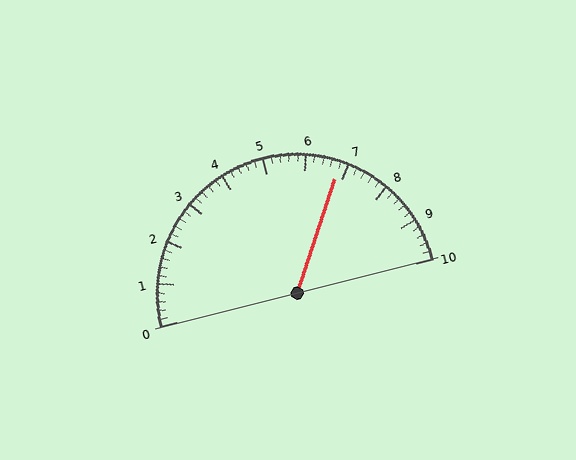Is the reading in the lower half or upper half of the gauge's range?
The reading is in the upper half of the range (0 to 10).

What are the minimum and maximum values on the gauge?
The gauge ranges from 0 to 10.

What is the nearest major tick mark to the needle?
The nearest major tick mark is 7.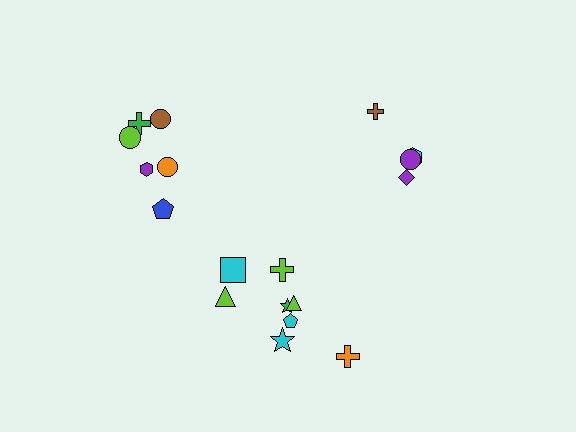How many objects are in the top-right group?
There are 4 objects.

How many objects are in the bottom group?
There are 8 objects.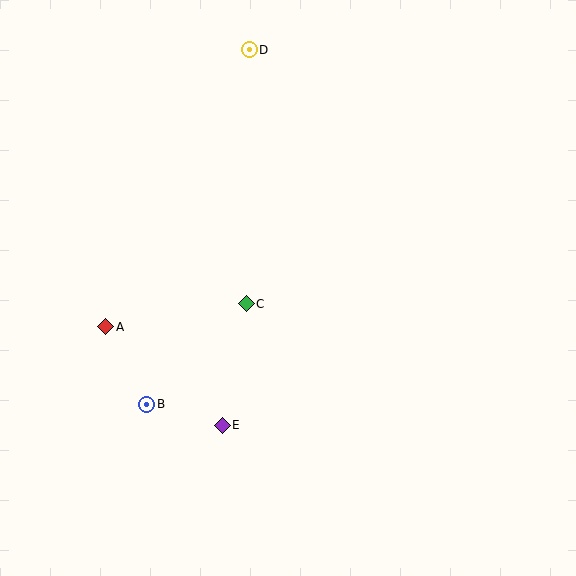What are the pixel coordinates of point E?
Point E is at (222, 425).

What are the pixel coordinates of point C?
Point C is at (246, 304).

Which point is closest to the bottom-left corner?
Point B is closest to the bottom-left corner.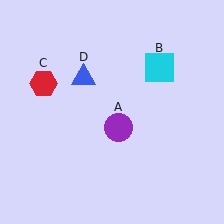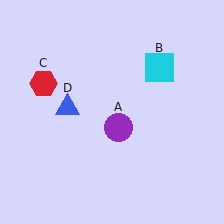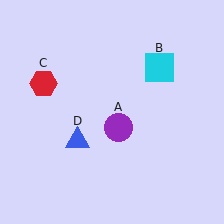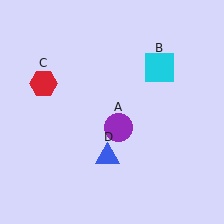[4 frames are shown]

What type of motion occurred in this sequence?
The blue triangle (object D) rotated counterclockwise around the center of the scene.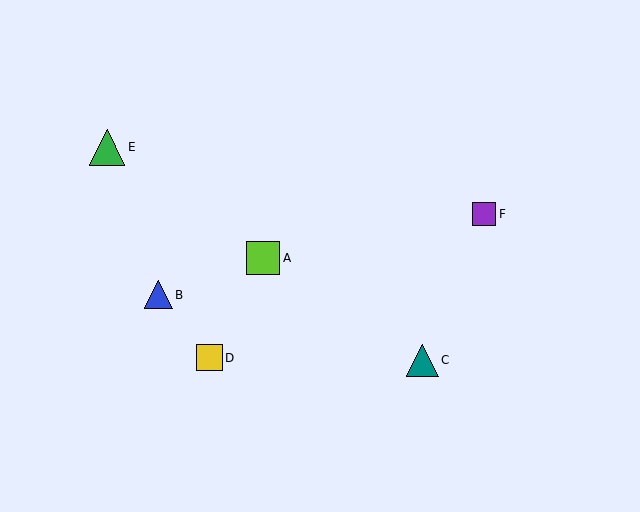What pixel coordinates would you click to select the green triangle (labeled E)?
Click at (107, 147) to select the green triangle E.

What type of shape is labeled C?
Shape C is a teal triangle.